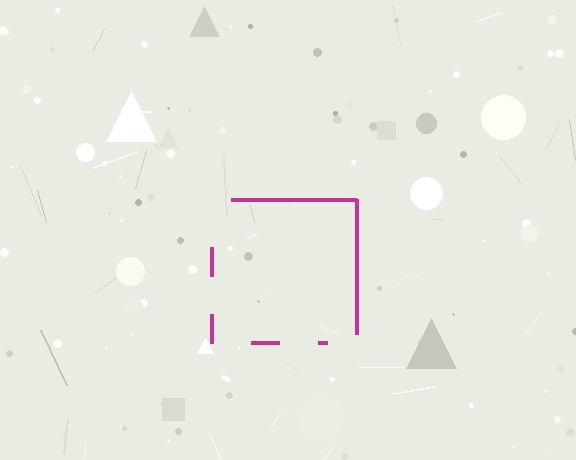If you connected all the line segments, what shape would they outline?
They would outline a square.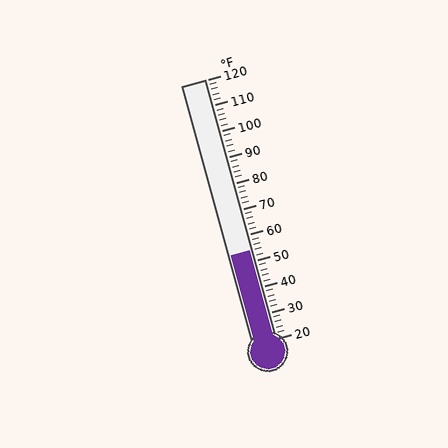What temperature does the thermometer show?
The thermometer shows approximately 54°F.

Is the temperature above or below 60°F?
The temperature is below 60°F.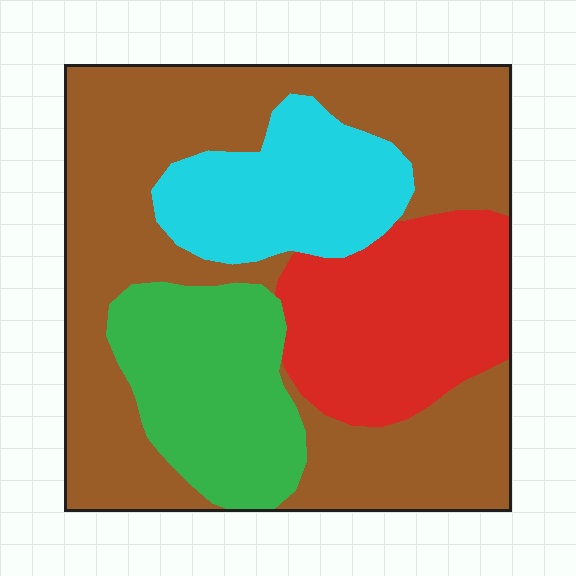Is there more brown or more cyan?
Brown.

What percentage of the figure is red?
Red covers 19% of the figure.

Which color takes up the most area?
Brown, at roughly 50%.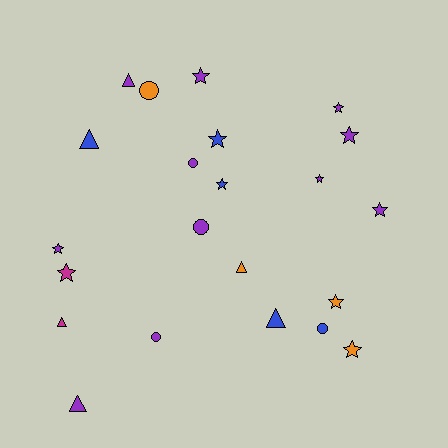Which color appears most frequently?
Purple, with 11 objects.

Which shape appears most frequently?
Star, with 11 objects.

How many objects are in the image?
There are 22 objects.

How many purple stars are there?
There are 6 purple stars.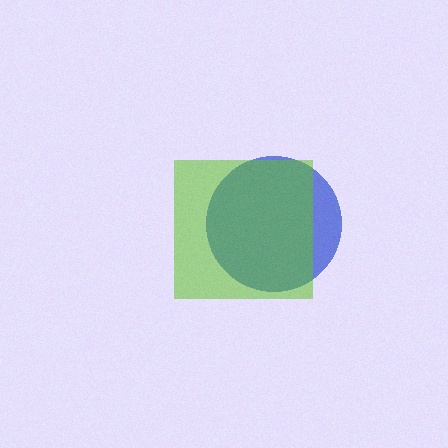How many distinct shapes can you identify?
There are 2 distinct shapes: a blue circle, a lime square.